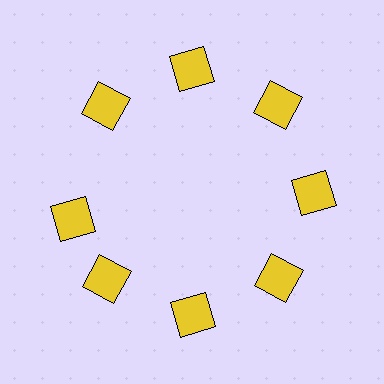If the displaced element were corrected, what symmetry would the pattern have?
It would have 8-fold rotational symmetry — the pattern would map onto itself every 45 degrees.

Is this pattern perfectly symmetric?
No. The 8 yellow squares are arranged in a ring, but one element near the 9 o'clock position is rotated out of alignment along the ring, breaking the 8-fold rotational symmetry.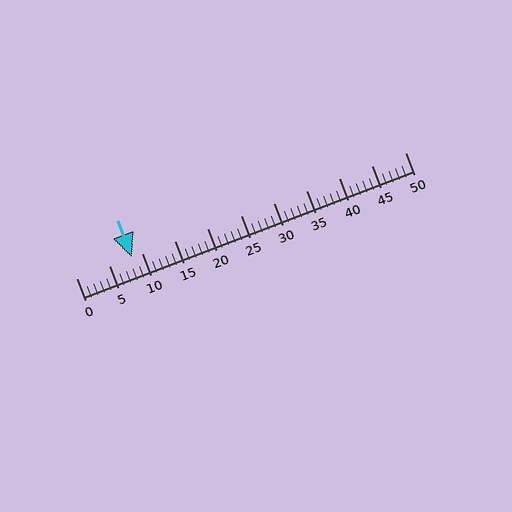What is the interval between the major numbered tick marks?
The major tick marks are spaced 5 units apart.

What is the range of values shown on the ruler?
The ruler shows values from 0 to 50.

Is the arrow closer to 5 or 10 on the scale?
The arrow is closer to 10.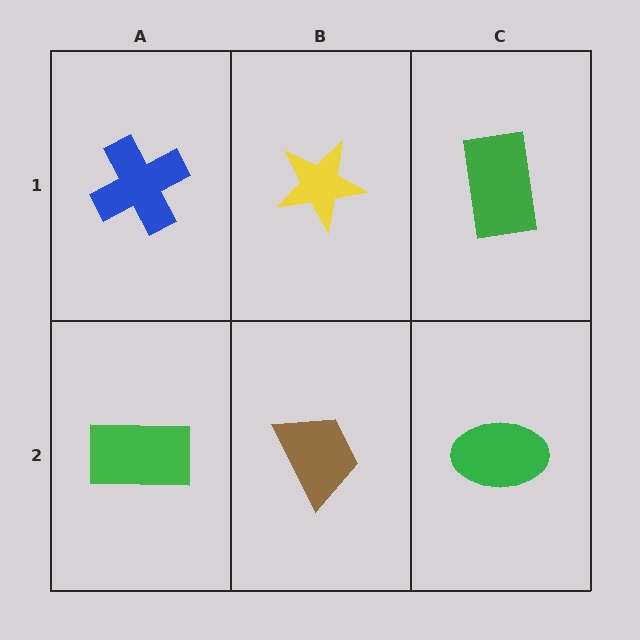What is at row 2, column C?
A green ellipse.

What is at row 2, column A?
A green rectangle.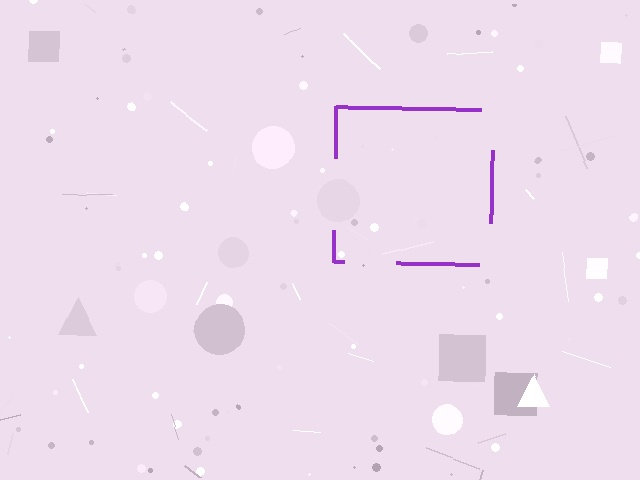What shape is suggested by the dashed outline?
The dashed outline suggests a square.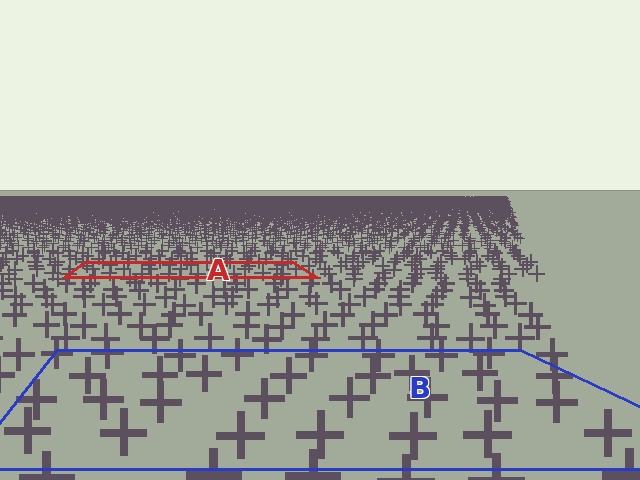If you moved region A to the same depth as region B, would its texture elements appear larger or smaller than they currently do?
They would appear larger. At a closer depth, the same texture elements are projected at a bigger on-screen size.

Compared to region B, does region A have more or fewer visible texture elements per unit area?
Region A has more texture elements per unit area — they are packed more densely because it is farther away.